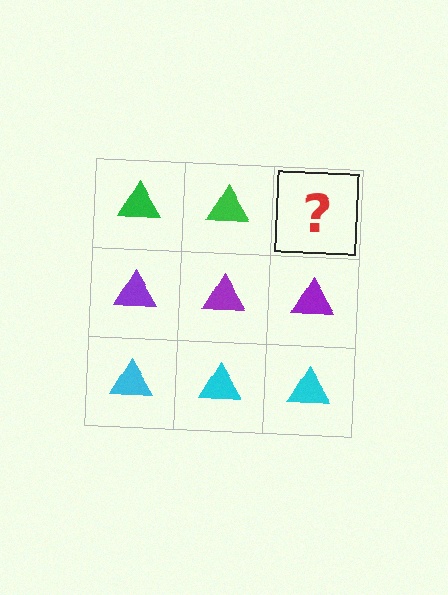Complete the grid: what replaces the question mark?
The question mark should be replaced with a green triangle.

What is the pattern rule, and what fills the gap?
The rule is that each row has a consistent color. The gap should be filled with a green triangle.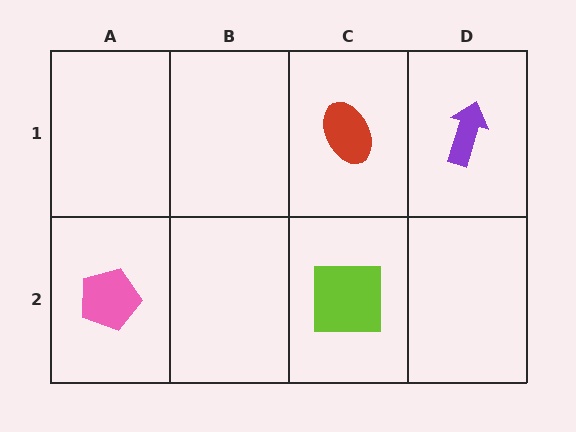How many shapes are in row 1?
2 shapes.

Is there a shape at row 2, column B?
No, that cell is empty.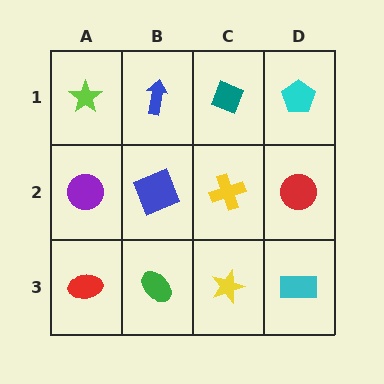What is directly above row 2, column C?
A teal diamond.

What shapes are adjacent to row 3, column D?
A red circle (row 2, column D), a yellow star (row 3, column C).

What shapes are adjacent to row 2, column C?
A teal diamond (row 1, column C), a yellow star (row 3, column C), a blue square (row 2, column B), a red circle (row 2, column D).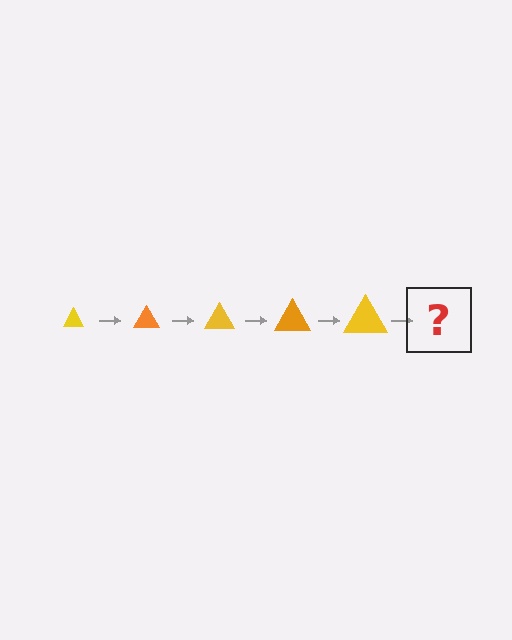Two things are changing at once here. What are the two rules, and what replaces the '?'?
The two rules are that the triangle grows larger each step and the color cycles through yellow and orange. The '?' should be an orange triangle, larger than the previous one.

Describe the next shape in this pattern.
It should be an orange triangle, larger than the previous one.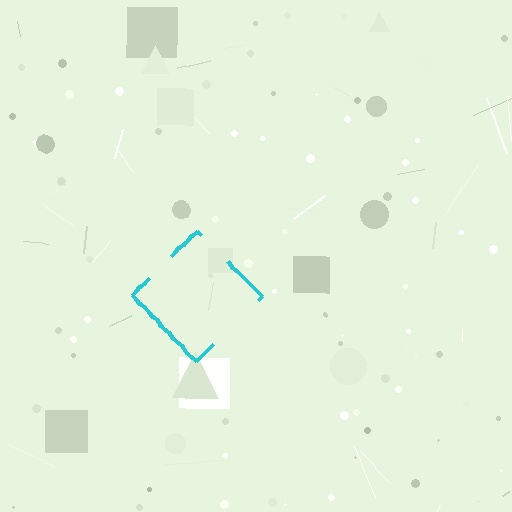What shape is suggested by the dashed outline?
The dashed outline suggests a diamond.